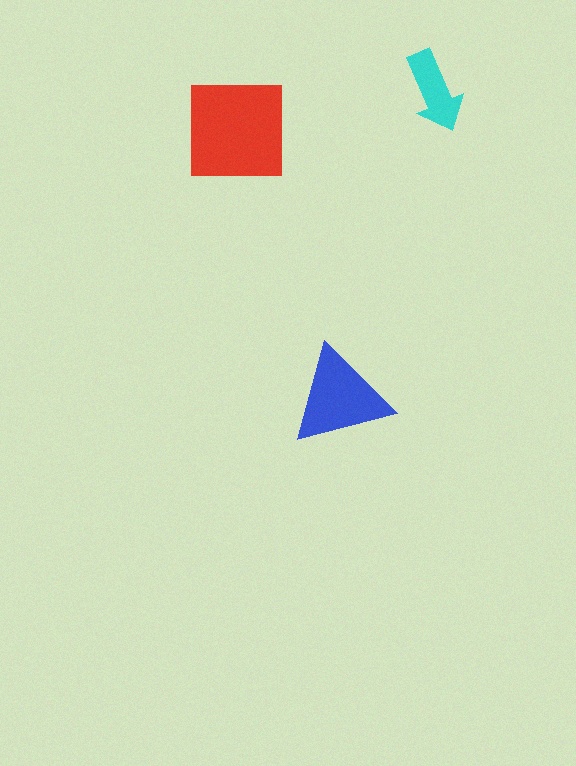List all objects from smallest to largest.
The cyan arrow, the blue triangle, the red square.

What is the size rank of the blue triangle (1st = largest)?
2nd.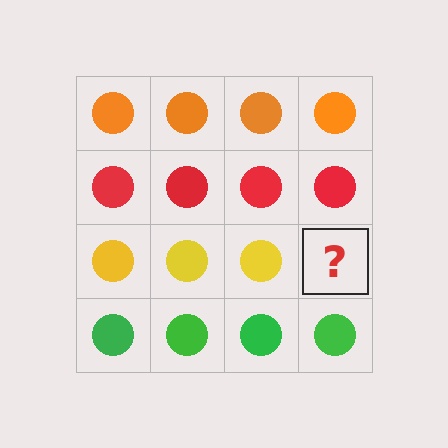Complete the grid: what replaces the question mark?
The question mark should be replaced with a yellow circle.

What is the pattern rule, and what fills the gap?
The rule is that each row has a consistent color. The gap should be filled with a yellow circle.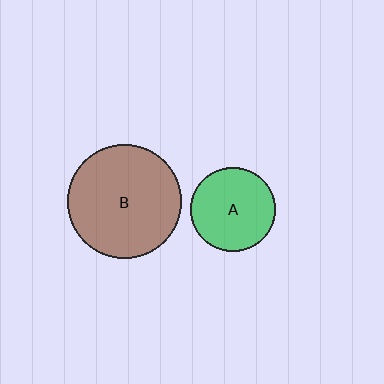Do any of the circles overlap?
No, none of the circles overlap.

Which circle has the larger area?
Circle B (brown).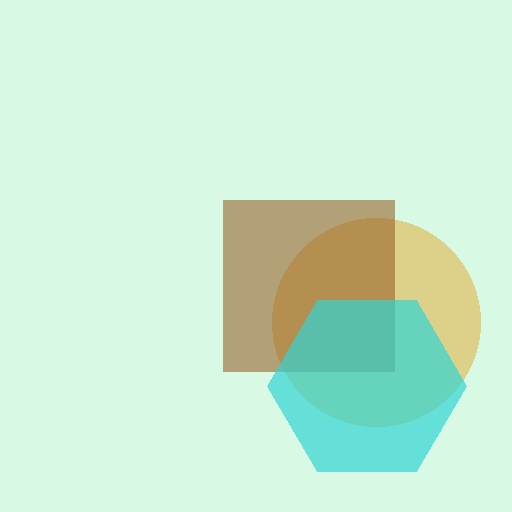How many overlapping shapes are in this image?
There are 3 overlapping shapes in the image.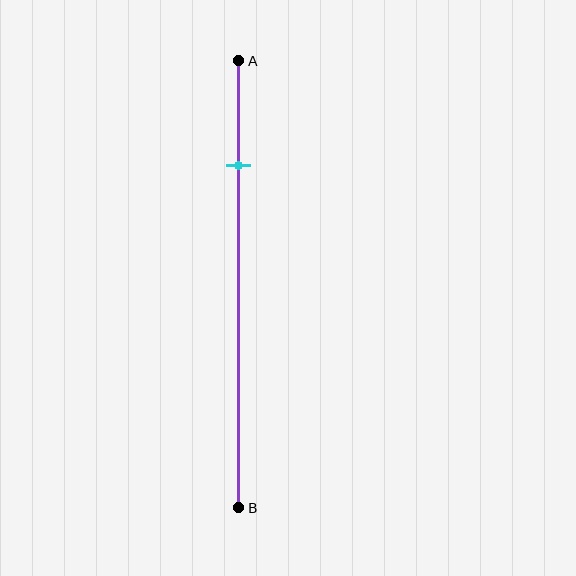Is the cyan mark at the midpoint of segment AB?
No, the mark is at about 25% from A, not at the 50% midpoint.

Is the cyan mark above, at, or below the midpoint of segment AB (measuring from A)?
The cyan mark is above the midpoint of segment AB.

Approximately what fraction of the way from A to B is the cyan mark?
The cyan mark is approximately 25% of the way from A to B.